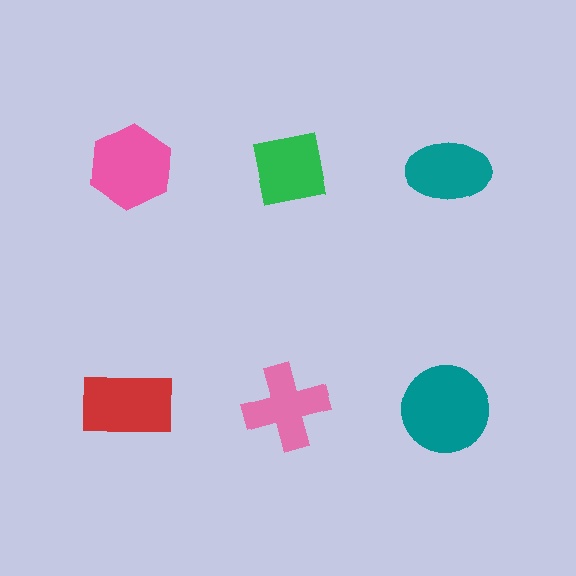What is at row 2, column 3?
A teal circle.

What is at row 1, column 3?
A teal ellipse.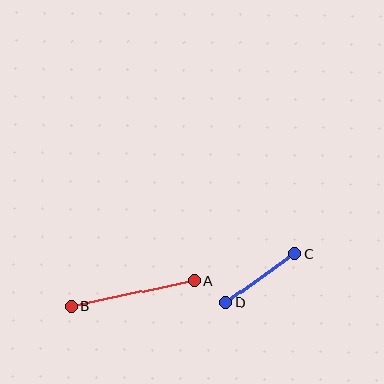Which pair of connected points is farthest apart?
Points A and B are farthest apart.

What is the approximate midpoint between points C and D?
The midpoint is at approximately (260, 278) pixels.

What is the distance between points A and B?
The distance is approximately 126 pixels.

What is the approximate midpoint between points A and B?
The midpoint is at approximately (133, 293) pixels.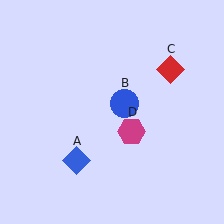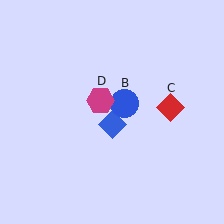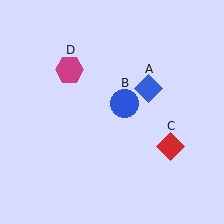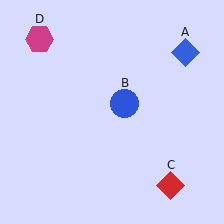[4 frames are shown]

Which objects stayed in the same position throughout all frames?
Blue circle (object B) remained stationary.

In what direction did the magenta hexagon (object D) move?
The magenta hexagon (object D) moved up and to the left.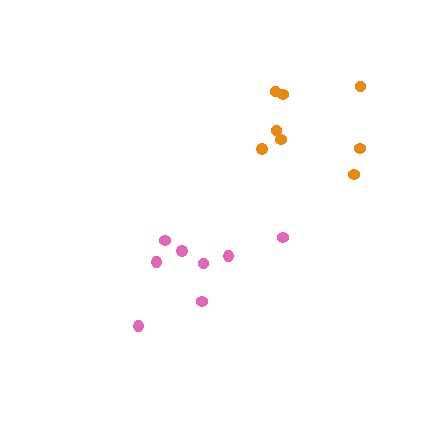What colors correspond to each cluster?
The clusters are colored: orange, pink.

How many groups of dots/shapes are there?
There are 2 groups.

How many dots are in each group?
Group 1: 8 dots, Group 2: 8 dots (16 total).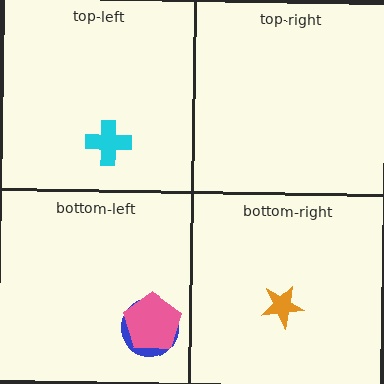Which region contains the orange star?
The bottom-right region.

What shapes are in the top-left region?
The cyan cross.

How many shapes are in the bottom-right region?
1.